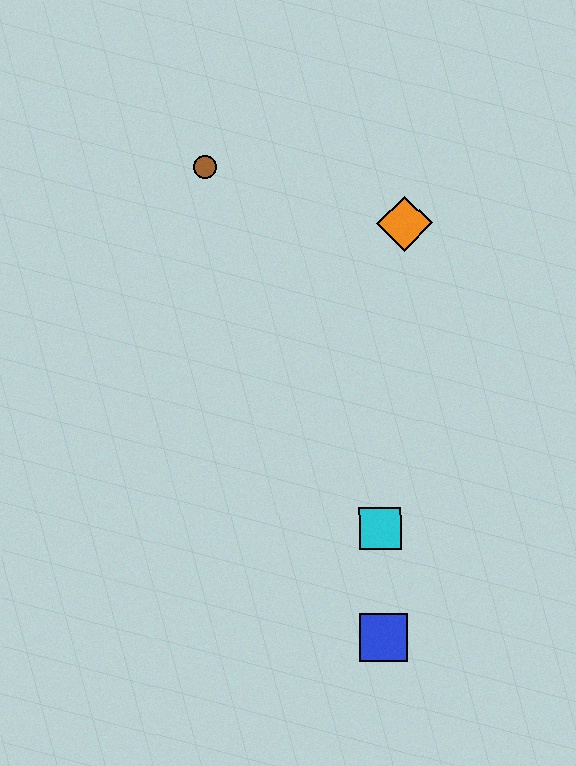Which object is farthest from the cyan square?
The brown circle is farthest from the cyan square.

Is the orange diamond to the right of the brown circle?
Yes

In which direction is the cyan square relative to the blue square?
The cyan square is above the blue square.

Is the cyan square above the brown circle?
No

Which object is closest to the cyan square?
The blue square is closest to the cyan square.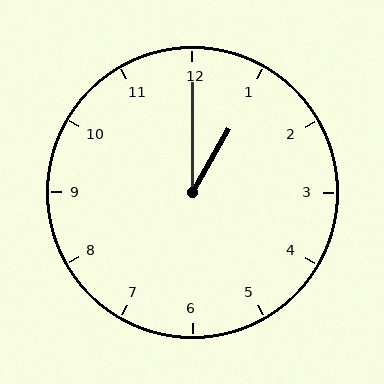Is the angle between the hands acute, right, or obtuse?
It is acute.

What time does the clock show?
1:00.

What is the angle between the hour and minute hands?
Approximately 30 degrees.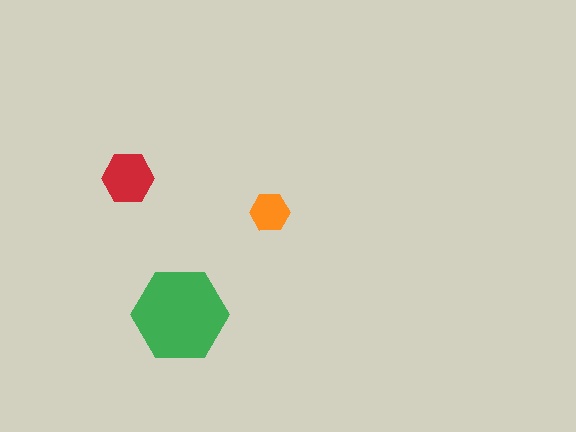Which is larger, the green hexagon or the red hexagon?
The green one.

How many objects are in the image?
There are 3 objects in the image.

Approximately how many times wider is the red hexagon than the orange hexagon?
About 1.5 times wider.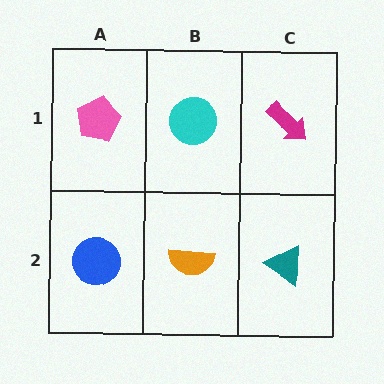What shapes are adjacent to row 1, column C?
A teal triangle (row 2, column C), a cyan circle (row 1, column B).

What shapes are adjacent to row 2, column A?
A pink pentagon (row 1, column A), an orange semicircle (row 2, column B).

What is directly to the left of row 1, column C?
A cyan circle.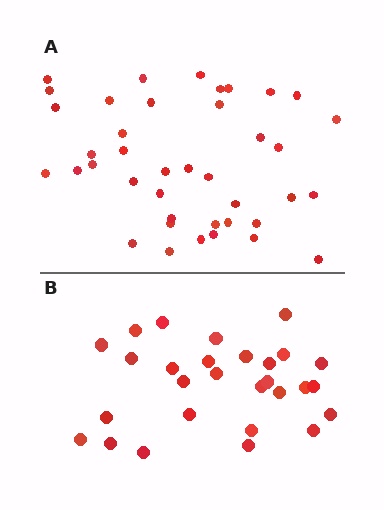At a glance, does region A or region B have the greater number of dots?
Region A (the top region) has more dots.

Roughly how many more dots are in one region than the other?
Region A has roughly 12 or so more dots than region B.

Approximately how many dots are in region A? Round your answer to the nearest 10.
About 40 dots.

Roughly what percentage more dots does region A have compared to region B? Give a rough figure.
About 45% more.